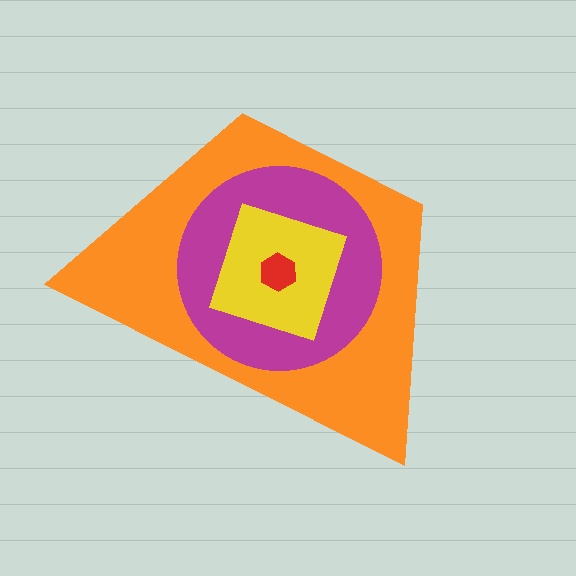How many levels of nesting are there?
4.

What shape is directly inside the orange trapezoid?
The magenta circle.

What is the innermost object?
The red hexagon.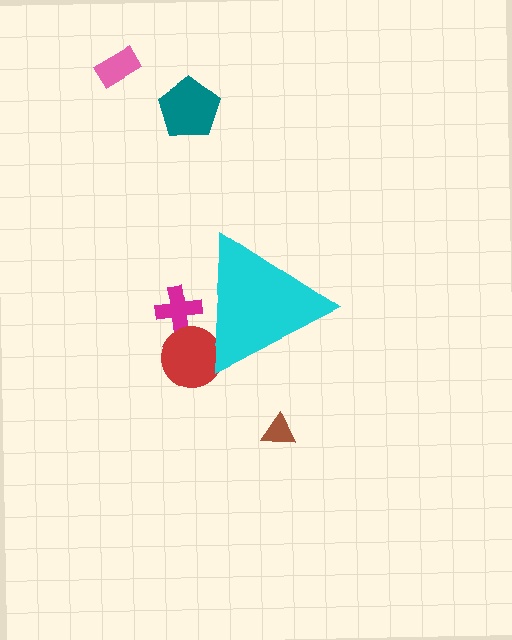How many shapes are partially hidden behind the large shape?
2 shapes are partially hidden.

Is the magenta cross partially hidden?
Yes, the magenta cross is partially hidden behind the cyan triangle.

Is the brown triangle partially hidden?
No, the brown triangle is fully visible.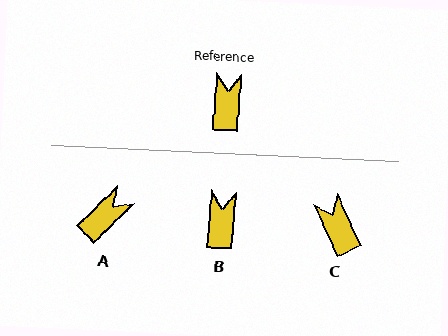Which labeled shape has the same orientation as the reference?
B.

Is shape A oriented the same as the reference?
No, it is off by about 41 degrees.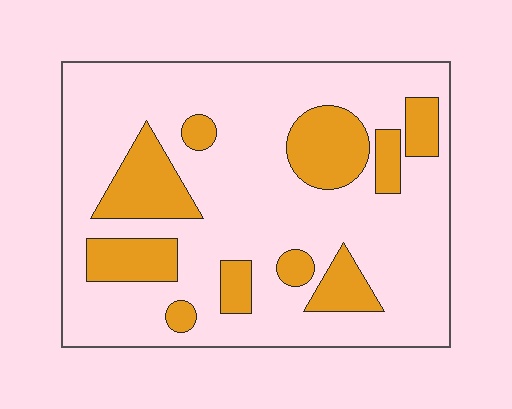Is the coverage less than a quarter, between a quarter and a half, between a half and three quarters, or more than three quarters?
Less than a quarter.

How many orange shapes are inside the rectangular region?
10.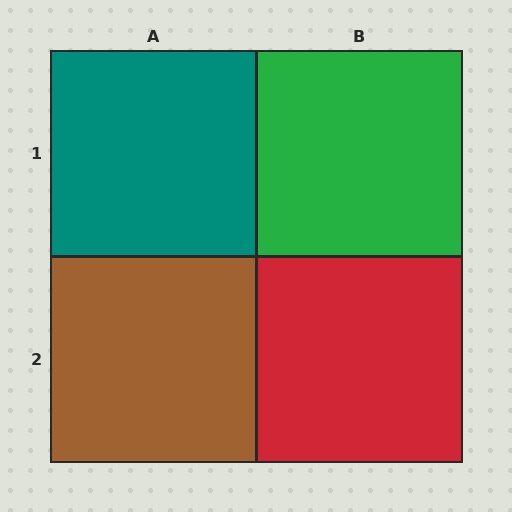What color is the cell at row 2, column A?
Brown.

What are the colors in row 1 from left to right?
Teal, green.